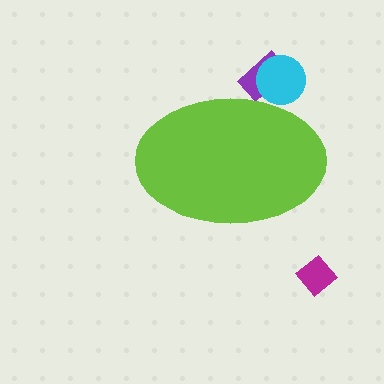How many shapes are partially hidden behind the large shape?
2 shapes are partially hidden.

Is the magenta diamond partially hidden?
No, the magenta diamond is fully visible.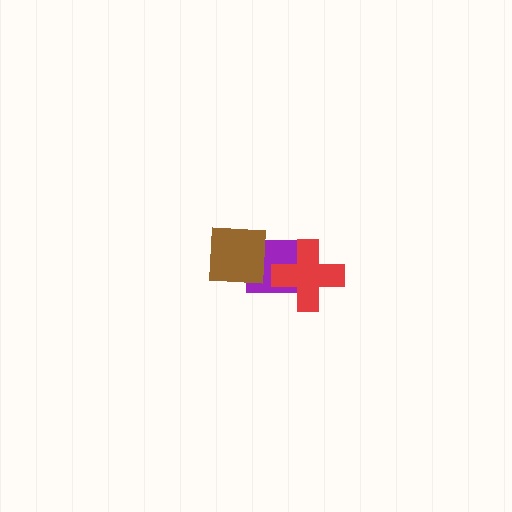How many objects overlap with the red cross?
1 object overlaps with the red cross.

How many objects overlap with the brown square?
1 object overlaps with the brown square.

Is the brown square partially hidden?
No, no other shape covers it.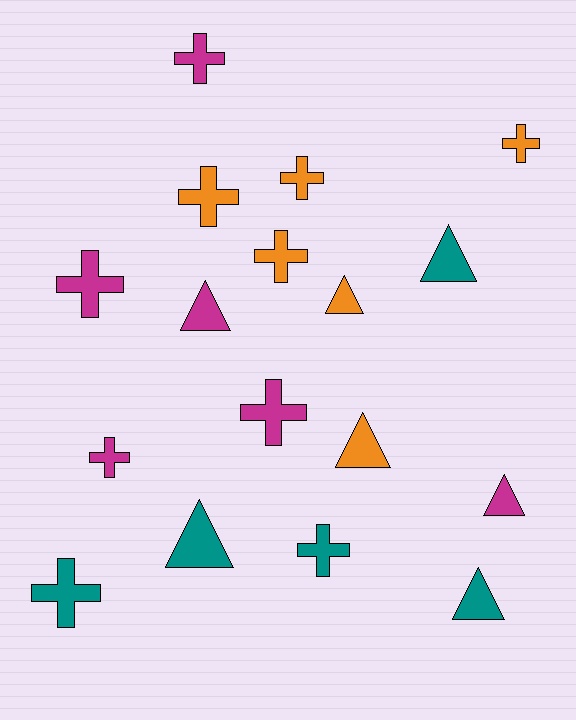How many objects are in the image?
There are 17 objects.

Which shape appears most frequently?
Cross, with 10 objects.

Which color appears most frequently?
Orange, with 6 objects.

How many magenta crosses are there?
There are 4 magenta crosses.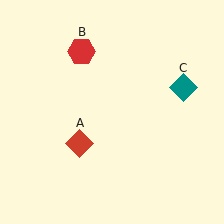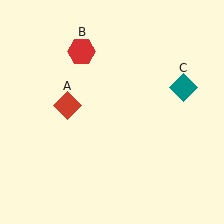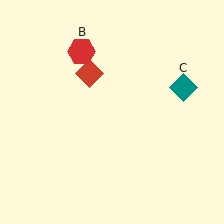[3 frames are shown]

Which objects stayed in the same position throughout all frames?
Red hexagon (object B) and teal diamond (object C) remained stationary.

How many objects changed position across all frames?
1 object changed position: red diamond (object A).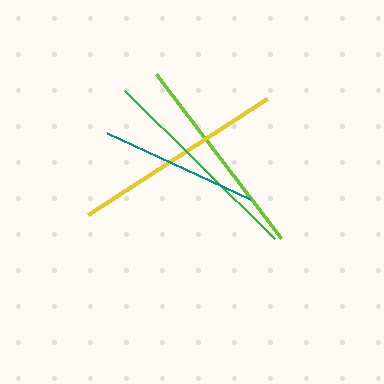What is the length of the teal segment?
The teal segment is approximately 158 pixels long.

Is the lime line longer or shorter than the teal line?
The lime line is longer than the teal line.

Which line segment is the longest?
The yellow line is the longest at approximately 213 pixels.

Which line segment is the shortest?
The teal line is the shortest at approximately 158 pixels.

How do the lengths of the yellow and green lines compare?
The yellow and green lines are approximately the same length.